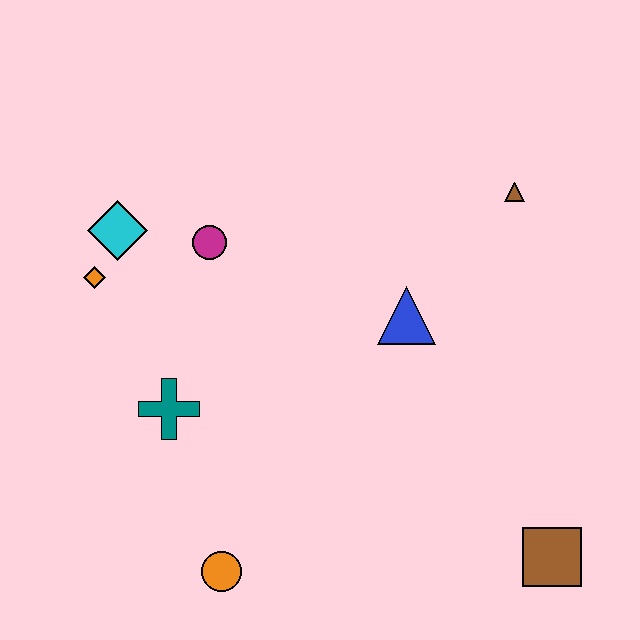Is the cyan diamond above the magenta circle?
Yes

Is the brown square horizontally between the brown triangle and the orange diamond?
No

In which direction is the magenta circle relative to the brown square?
The magenta circle is to the left of the brown square.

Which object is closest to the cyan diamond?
The orange diamond is closest to the cyan diamond.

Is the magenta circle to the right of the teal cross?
Yes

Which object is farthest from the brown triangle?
The orange circle is farthest from the brown triangle.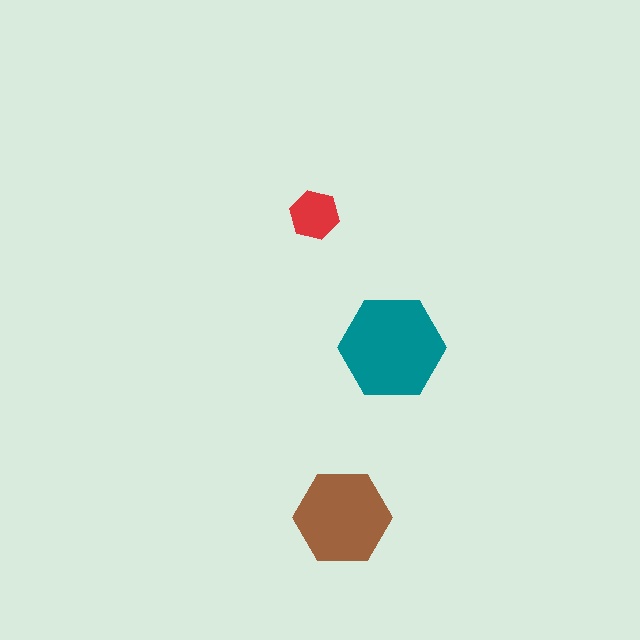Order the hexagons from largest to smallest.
the teal one, the brown one, the red one.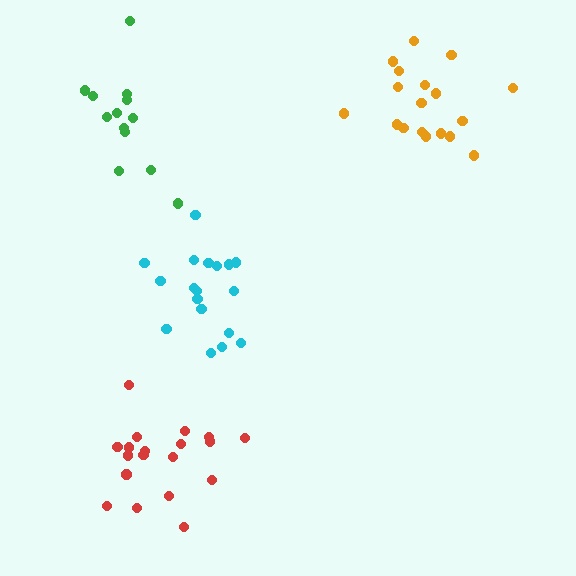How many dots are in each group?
Group 1: 18 dots, Group 2: 13 dots, Group 3: 18 dots, Group 4: 19 dots (68 total).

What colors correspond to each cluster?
The clusters are colored: cyan, green, orange, red.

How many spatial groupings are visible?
There are 4 spatial groupings.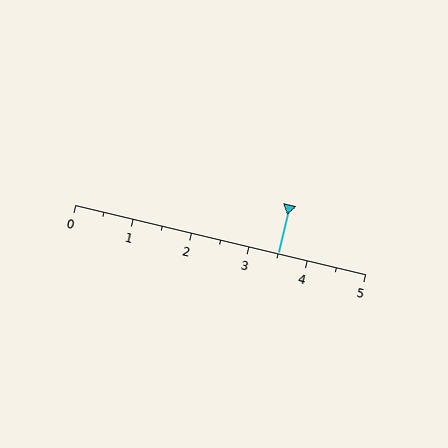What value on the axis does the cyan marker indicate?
The marker indicates approximately 3.5.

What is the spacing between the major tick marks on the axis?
The major ticks are spaced 1 apart.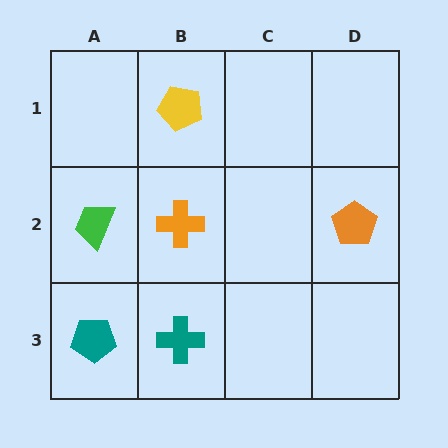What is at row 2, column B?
An orange cross.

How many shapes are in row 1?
1 shape.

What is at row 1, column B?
A yellow pentagon.